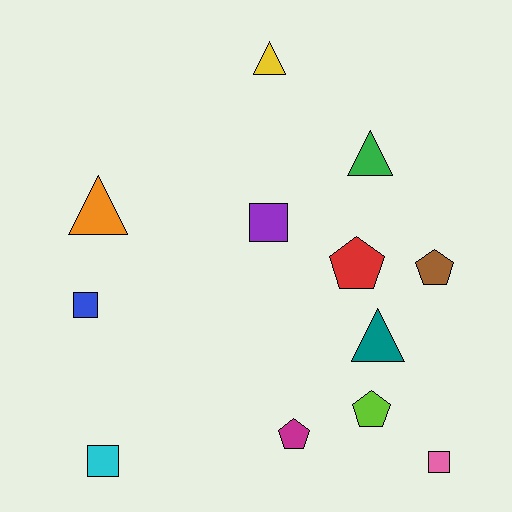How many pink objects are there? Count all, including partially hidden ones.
There is 1 pink object.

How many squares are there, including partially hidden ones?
There are 4 squares.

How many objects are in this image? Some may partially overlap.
There are 12 objects.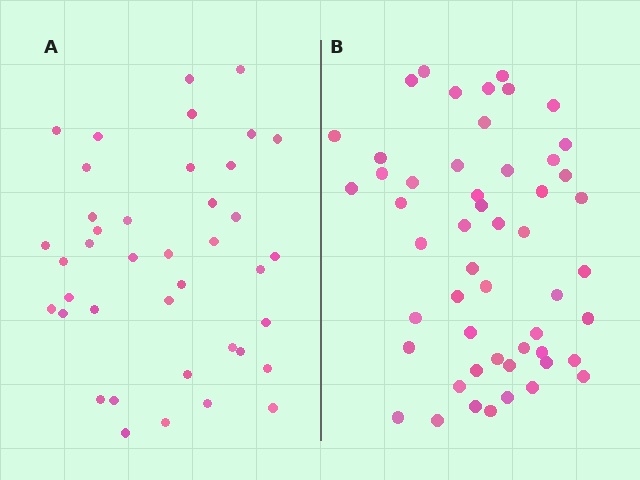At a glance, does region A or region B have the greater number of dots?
Region B (the right region) has more dots.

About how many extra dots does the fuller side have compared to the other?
Region B has roughly 12 or so more dots than region A.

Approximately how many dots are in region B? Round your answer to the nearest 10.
About 50 dots. (The exact count is 52, which rounds to 50.)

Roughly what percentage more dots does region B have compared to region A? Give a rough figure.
About 30% more.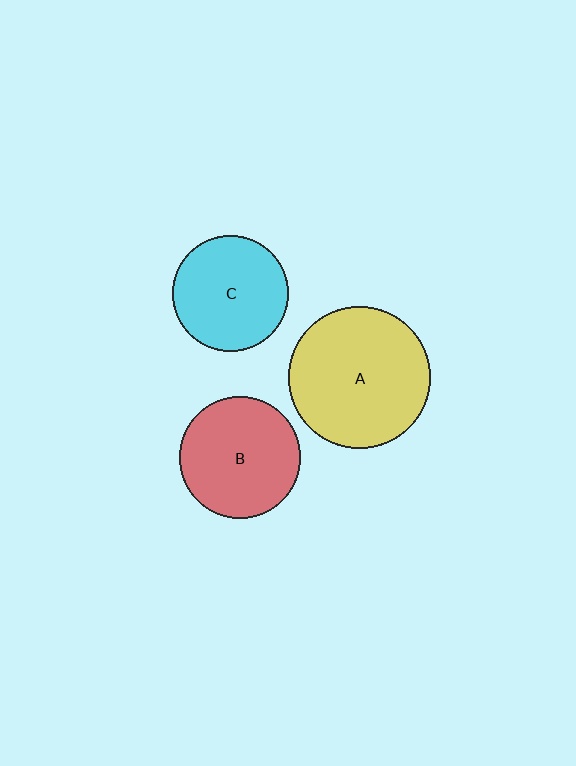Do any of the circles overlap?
No, none of the circles overlap.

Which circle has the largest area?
Circle A (yellow).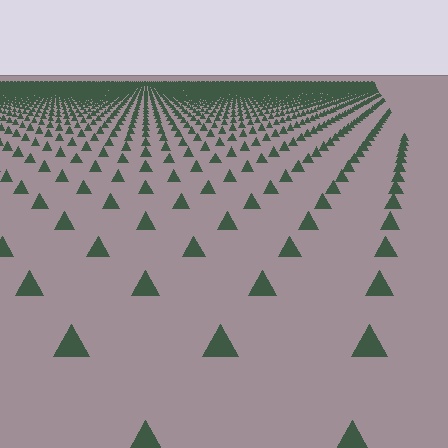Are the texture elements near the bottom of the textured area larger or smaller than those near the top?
Larger. Near the bottom, elements are closer to the viewer and appear at a bigger on-screen size.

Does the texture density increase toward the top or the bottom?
Density increases toward the top.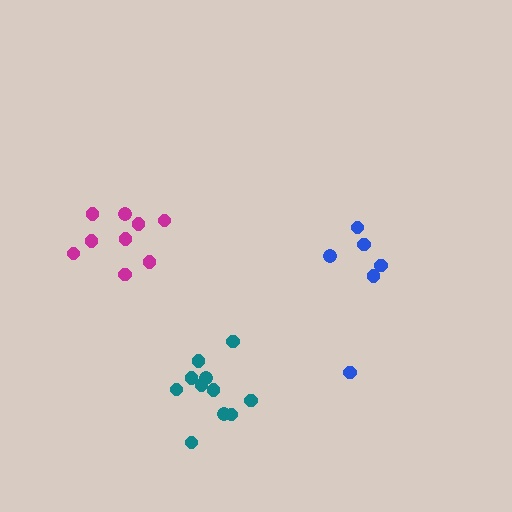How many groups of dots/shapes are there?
There are 3 groups.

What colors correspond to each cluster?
The clusters are colored: blue, magenta, teal.